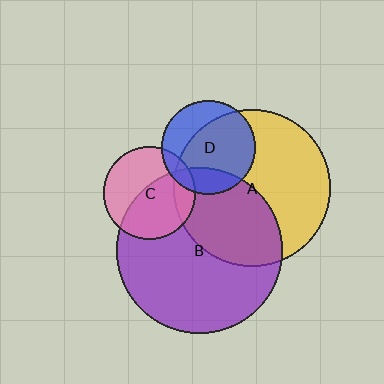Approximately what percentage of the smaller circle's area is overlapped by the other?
Approximately 20%.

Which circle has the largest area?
Circle B (purple).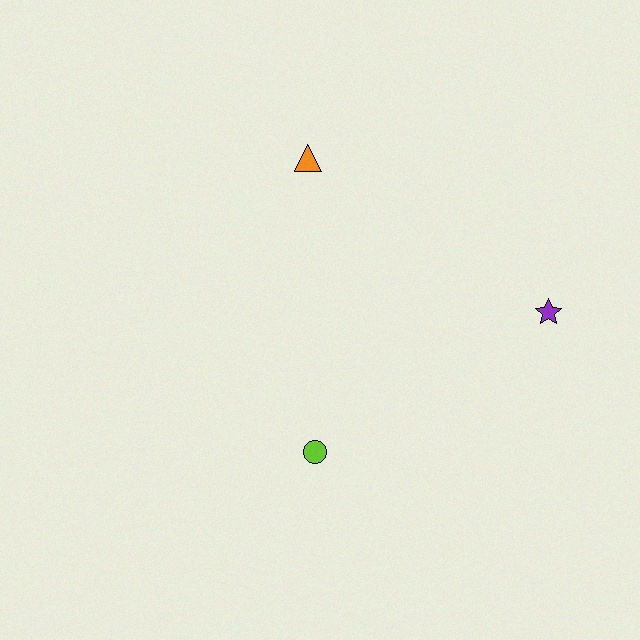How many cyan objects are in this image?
There are no cyan objects.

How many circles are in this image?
There is 1 circle.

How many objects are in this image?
There are 3 objects.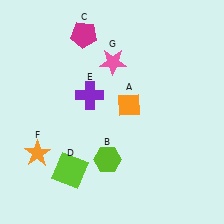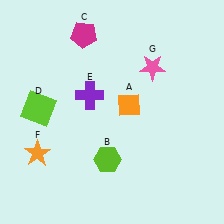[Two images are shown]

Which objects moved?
The objects that moved are: the lime square (D), the pink star (G).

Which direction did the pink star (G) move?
The pink star (G) moved right.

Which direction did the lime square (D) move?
The lime square (D) moved up.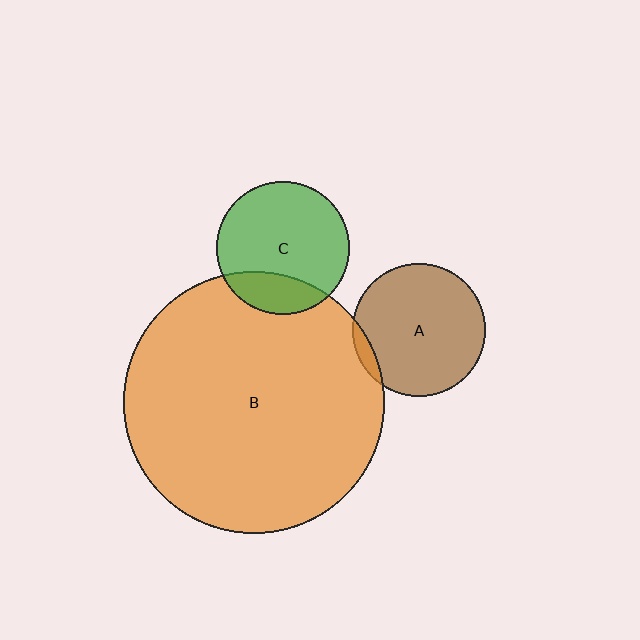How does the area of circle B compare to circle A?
Approximately 3.9 times.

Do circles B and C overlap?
Yes.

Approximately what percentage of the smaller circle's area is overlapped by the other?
Approximately 20%.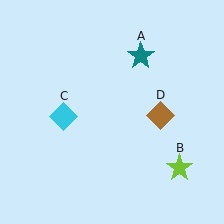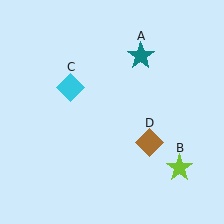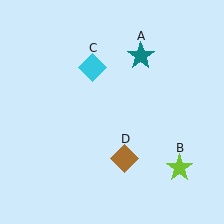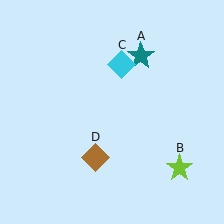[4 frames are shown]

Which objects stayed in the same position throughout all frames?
Teal star (object A) and lime star (object B) remained stationary.